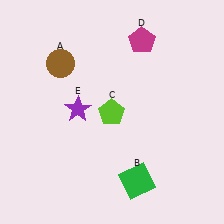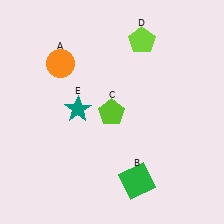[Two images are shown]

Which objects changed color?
A changed from brown to orange. D changed from magenta to lime. E changed from purple to teal.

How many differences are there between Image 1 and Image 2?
There are 3 differences between the two images.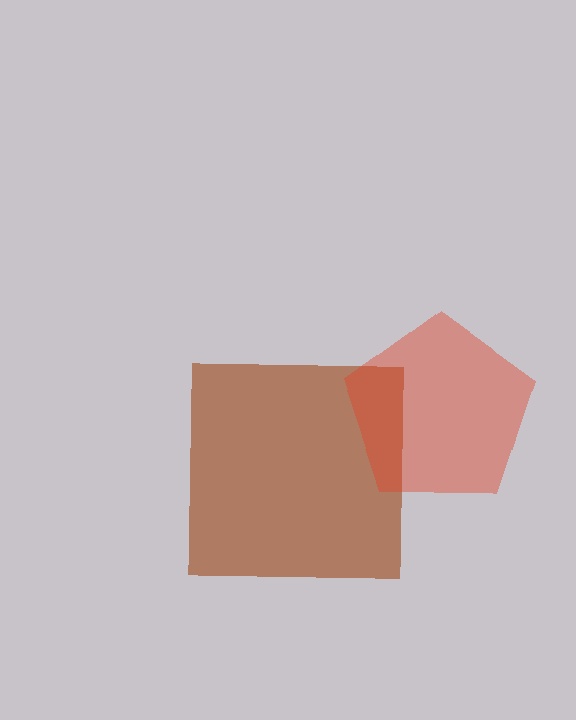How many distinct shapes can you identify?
There are 2 distinct shapes: a brown square, a red pentagon.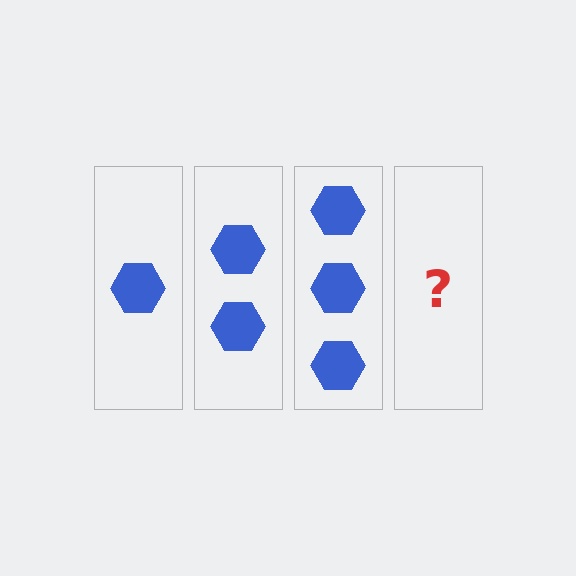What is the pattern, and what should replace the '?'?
The pattern is that each step adds one more hexagon. The '?' should be 4 hexagons.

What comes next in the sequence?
The next element should be 4 hexagons.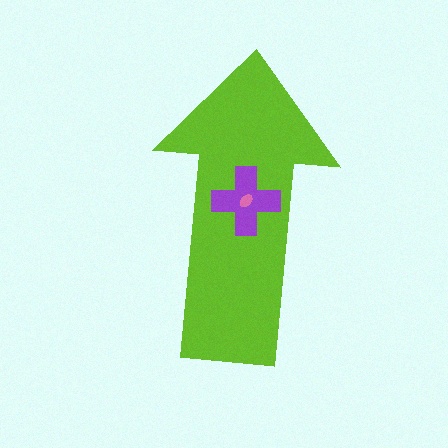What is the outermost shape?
The lime arrow.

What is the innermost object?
The pink ellipse.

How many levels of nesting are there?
3.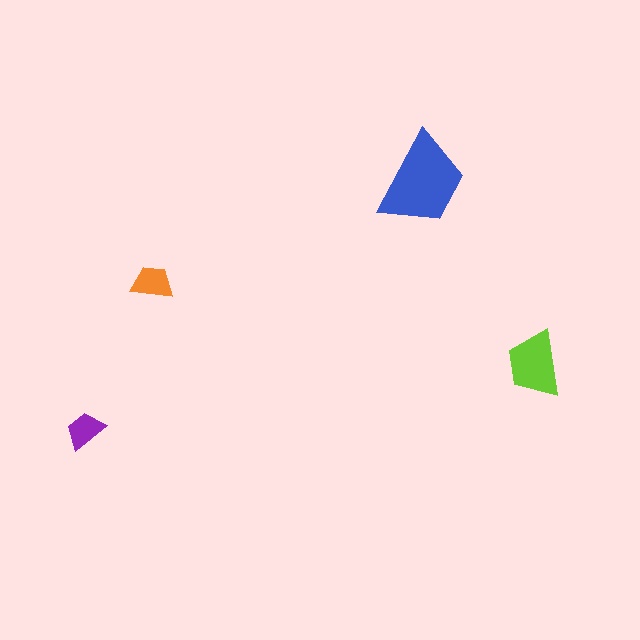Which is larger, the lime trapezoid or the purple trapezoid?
The lime one.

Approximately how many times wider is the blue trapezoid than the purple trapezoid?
About 2.5 times wider.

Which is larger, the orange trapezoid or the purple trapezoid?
The orange one.